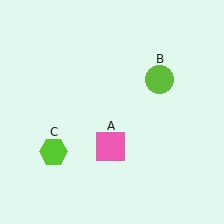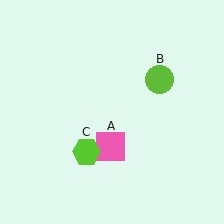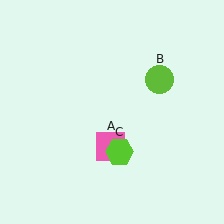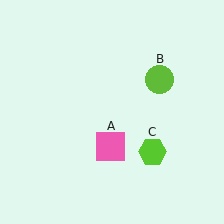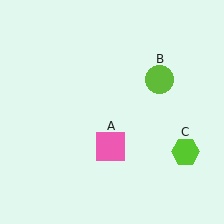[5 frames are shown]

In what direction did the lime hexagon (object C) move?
The lime hexagon (object C) moved right.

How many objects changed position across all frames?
1 object changed position: lime hexagon (object C).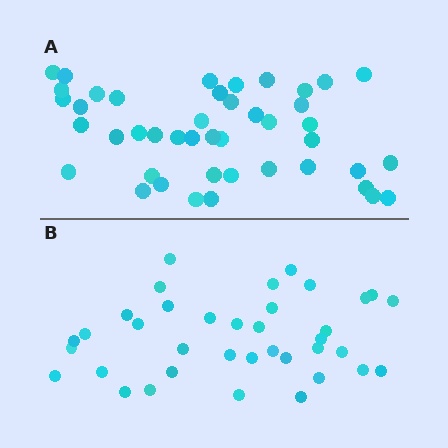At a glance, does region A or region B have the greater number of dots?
Region A (the top region) has more dots.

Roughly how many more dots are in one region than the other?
Region A has roughly 8 or so more dots than region B.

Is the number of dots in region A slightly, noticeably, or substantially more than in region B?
Region A has only slightly more — the two regions are fairly close. The ratio is roughly 1.2 to 1.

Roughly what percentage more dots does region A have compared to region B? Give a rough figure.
About 20% more.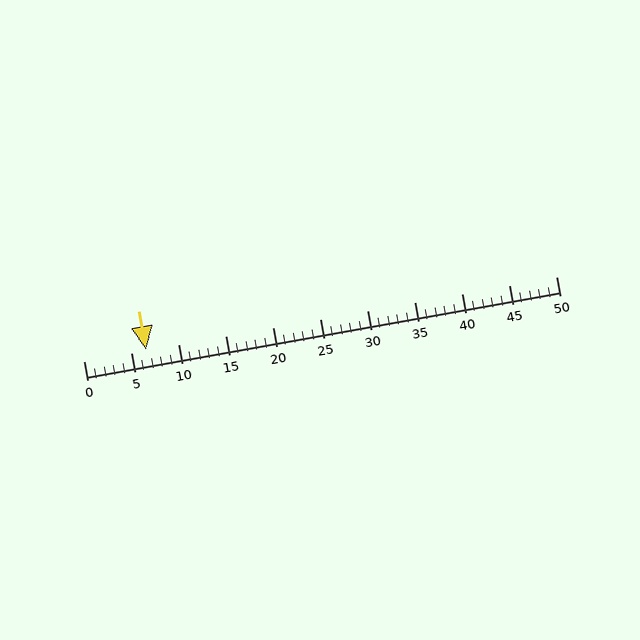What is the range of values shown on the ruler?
The ruler shows values from 0 to 50.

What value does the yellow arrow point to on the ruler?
The yellow arrow points to approximately 7.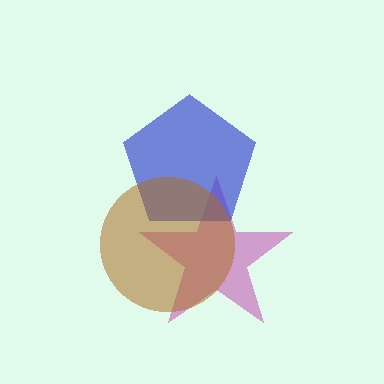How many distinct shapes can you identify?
There are 3 distinct shapes: a magenta star, a blue pentagon, a brown circle.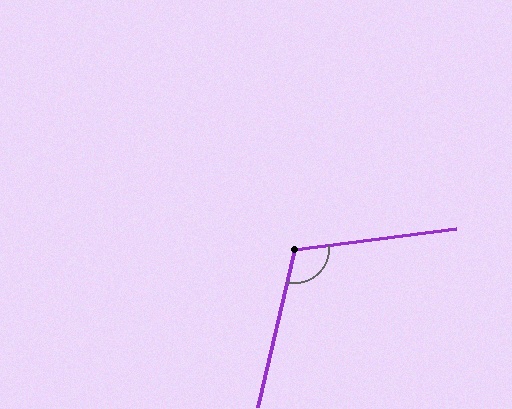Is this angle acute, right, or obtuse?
It is obtuse.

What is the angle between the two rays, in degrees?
Approximately 111 degrees.